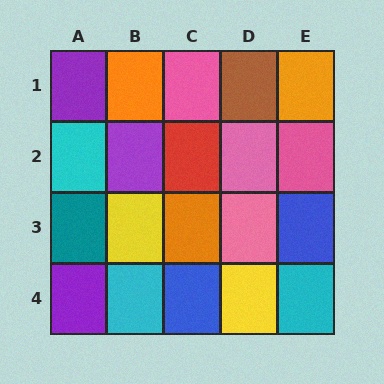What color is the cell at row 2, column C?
Red.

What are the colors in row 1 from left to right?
Purple, orange, pink, brown, orange.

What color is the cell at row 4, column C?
Blue.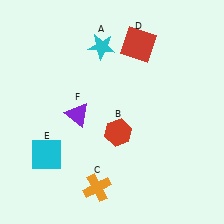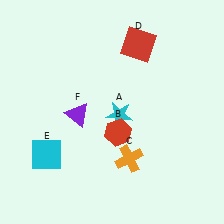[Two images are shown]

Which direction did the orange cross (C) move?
The orange cross (C) moved right.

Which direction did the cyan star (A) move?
The cyan star (A) moved down.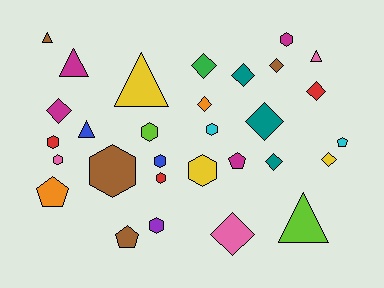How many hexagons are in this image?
There are 10 hexagons.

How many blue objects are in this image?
There are 2 blue objects.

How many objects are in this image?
There are 30 objects.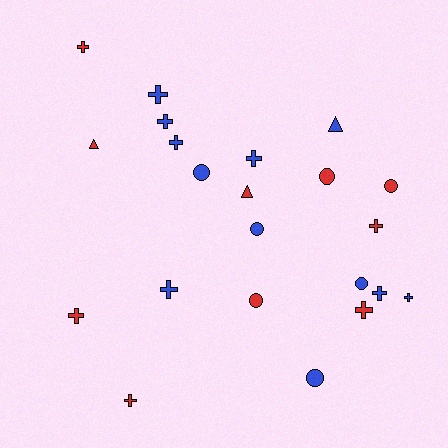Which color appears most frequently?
Blue, with 12 objects.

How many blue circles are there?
There are 4 blue circles.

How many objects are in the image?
There are 22 objects.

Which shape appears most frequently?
Cross, with 12 objects.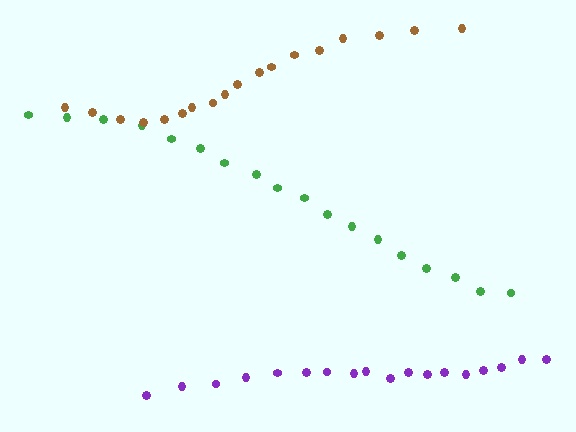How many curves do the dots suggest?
There are 3 distinct paths.